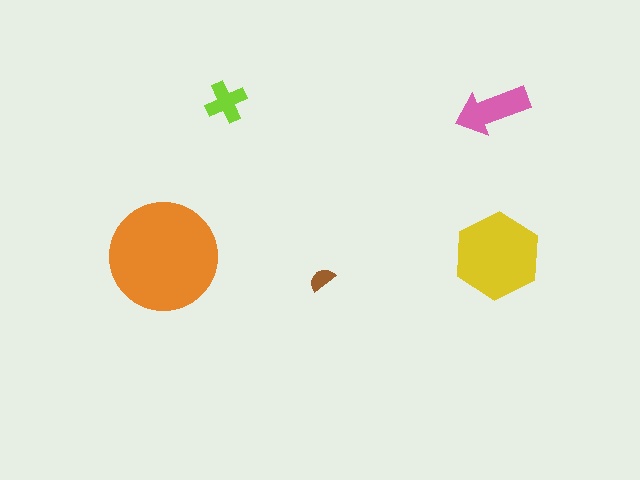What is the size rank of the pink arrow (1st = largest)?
3rd.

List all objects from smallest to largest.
The brown semicircle, the lime cross, the pink arrow, the yellow hexagon, the orange circle.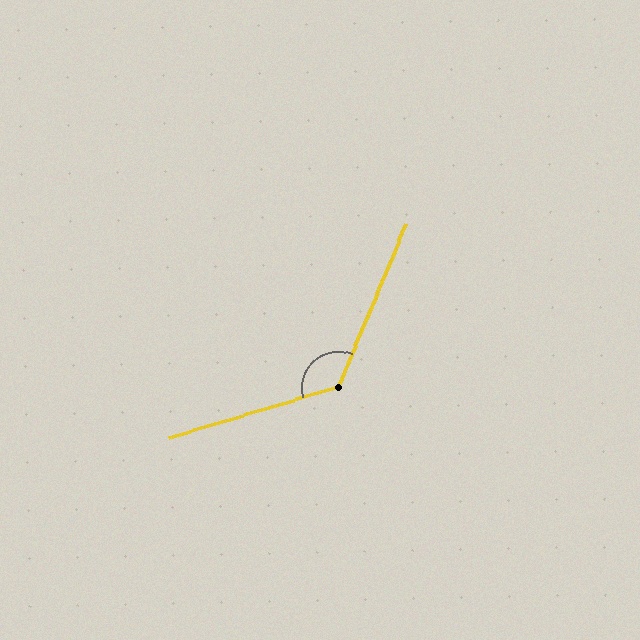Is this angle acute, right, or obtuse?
It is obtuse.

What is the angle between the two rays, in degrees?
Approximately 129 degrees.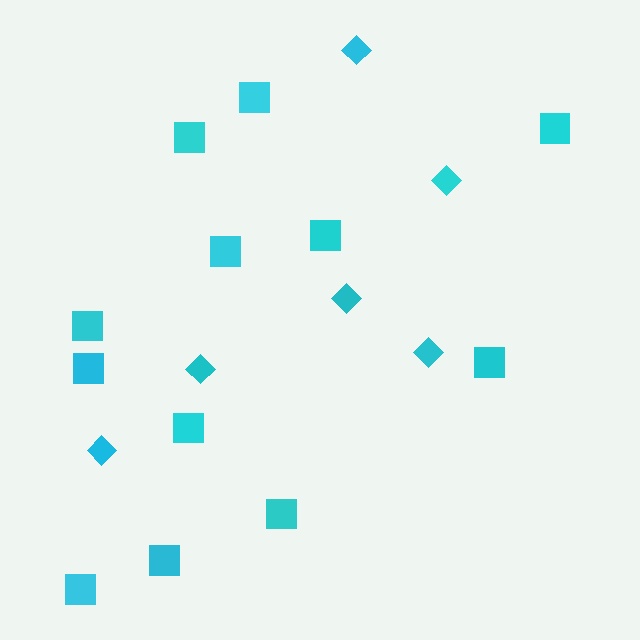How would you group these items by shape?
There are 2 groups: one group of squares (12) and one group of diamonds (6).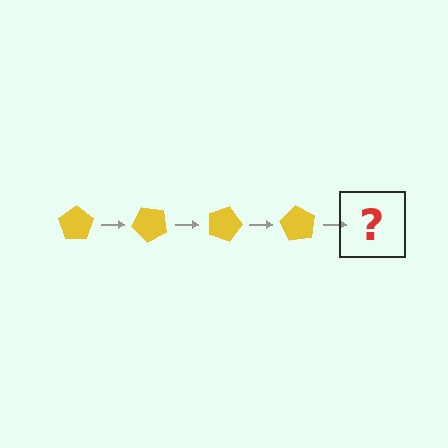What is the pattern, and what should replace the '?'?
The pattern is that the pentagon rotates 45 degrees each step. The '?' should be a yellow pentagon rotated 180 degrees.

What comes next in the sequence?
The next element should be a yellow pentagon rotated 180 degrees.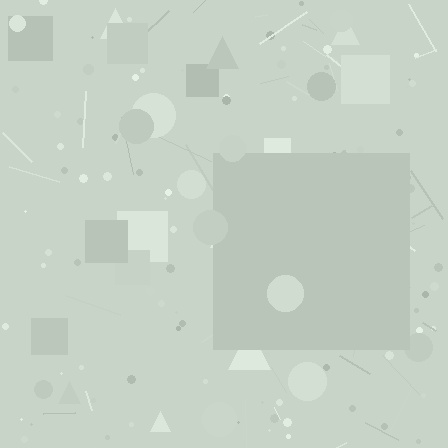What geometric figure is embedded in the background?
A square is embedded in the background.